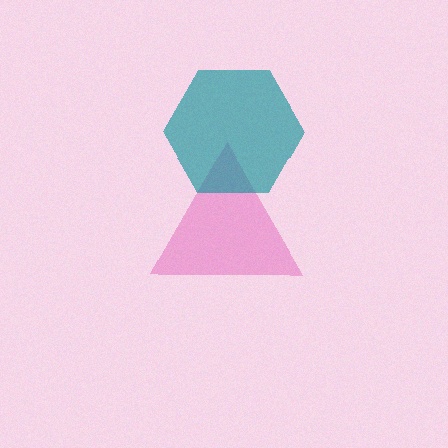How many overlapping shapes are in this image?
There are 2 overlapping shapes in the image.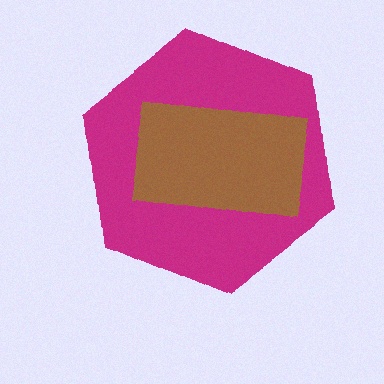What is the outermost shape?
The magenta hexagon.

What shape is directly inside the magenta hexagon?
The brown rectangle.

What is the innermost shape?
The brown rectangle.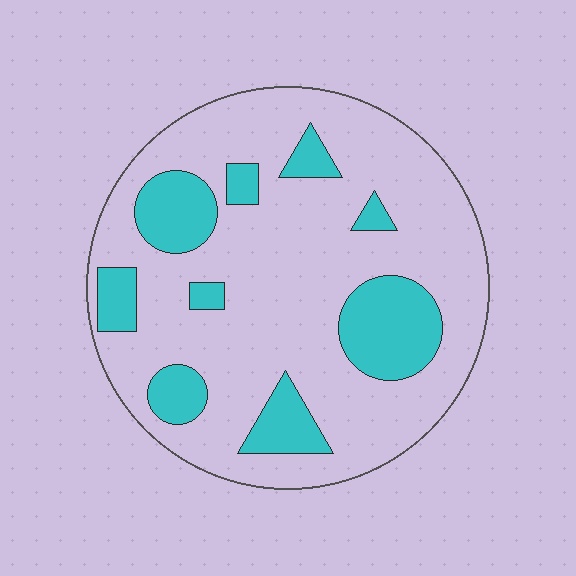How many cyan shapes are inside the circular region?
9.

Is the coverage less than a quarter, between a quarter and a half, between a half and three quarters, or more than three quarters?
Less than a quarter.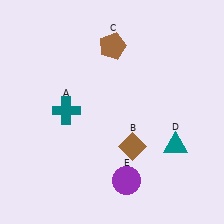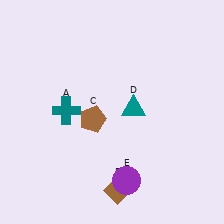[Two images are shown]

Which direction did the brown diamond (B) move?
The brown diamond (B) moved down.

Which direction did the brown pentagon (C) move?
The brown pentagon (C) moved down.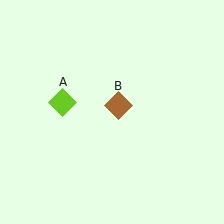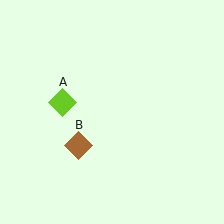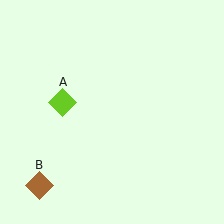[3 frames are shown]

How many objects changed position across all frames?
1 object changed position: brown diamond (object B).